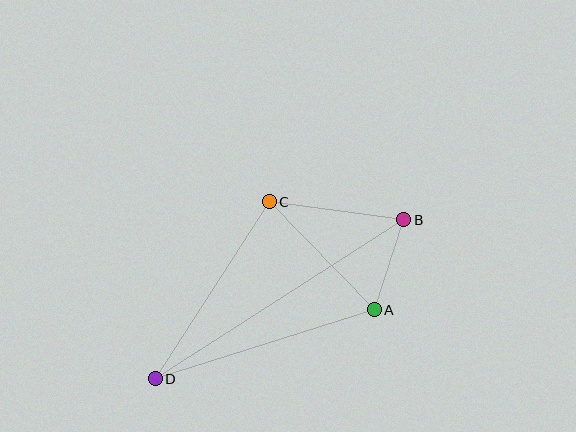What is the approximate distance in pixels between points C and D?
The distance between C and D is approximately 210 pixels.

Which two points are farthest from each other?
Points B and D are farthest from each other.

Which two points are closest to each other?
Points A and B are closest to each other.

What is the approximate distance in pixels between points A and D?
The distance between A and D is approximately 230 pixels.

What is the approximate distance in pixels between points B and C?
The distance between B and C is approximately 136 pixels.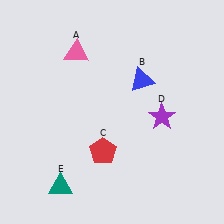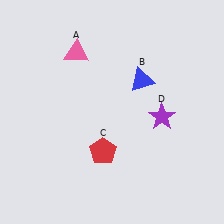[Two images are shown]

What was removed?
The teal triangle (E) was removed in Image 2.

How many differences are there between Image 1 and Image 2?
There is 1 difference between the two images.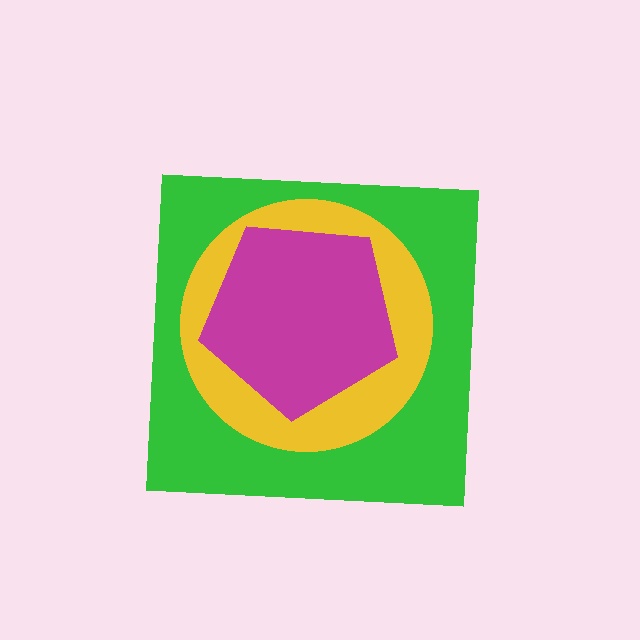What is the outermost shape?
The green square.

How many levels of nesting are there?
3.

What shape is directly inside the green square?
The yellow circle.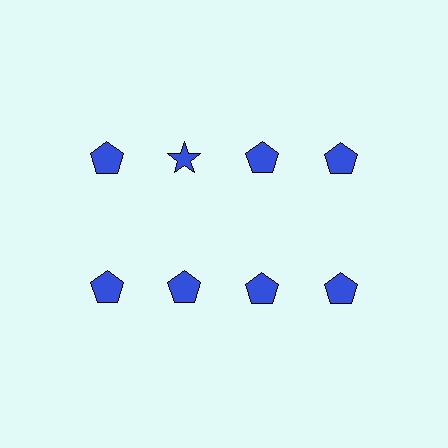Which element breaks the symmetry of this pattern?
The blue star in the top row, second from left column breaks the symmetry. All other shapes are blue pentagons.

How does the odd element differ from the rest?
It has a different shape: star instead of pentagon.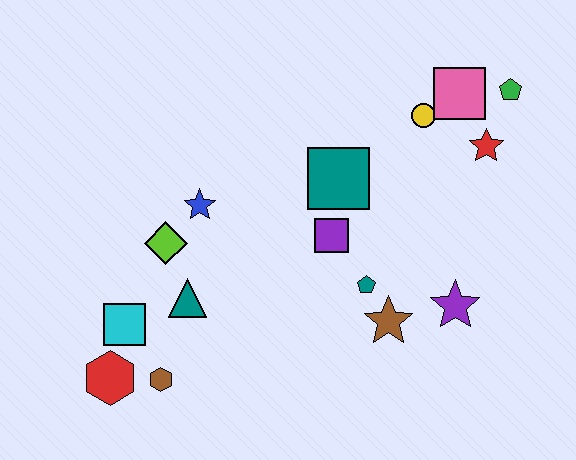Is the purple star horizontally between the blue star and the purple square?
No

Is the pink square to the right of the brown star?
Yes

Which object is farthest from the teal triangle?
The green pentagon is farthest from the teal triangle.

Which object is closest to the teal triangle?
The lime diamond is closest to the teal triangle.